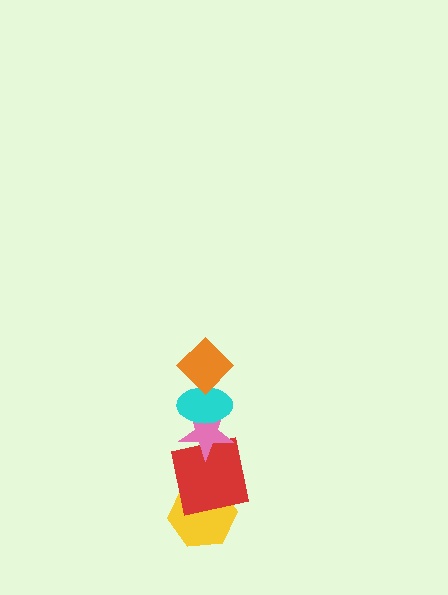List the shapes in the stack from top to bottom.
From top to bottom: the orange diamond, the cyan ellipse, the pink star, the red square, the yellow hexagon.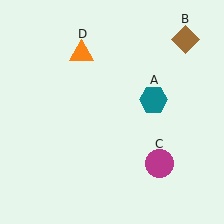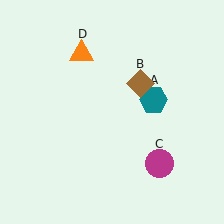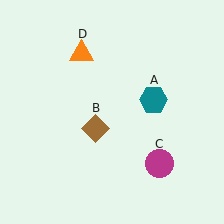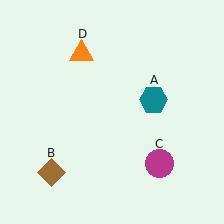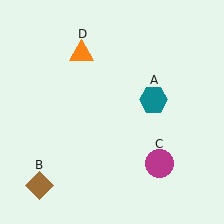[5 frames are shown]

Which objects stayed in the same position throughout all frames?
Teal hexagon (object A) and magenta circle (object C) and orange triangle (object D) remained stationary.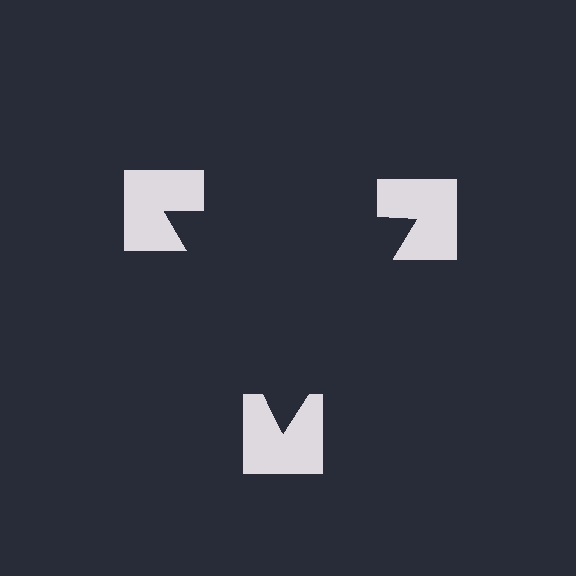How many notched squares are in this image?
There are 3 — one at each vertex of the illusory triangle.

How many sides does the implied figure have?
3 sides.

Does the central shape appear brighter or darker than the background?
It typically appears slightly darker than the background, even though no actual brightness change is drawn.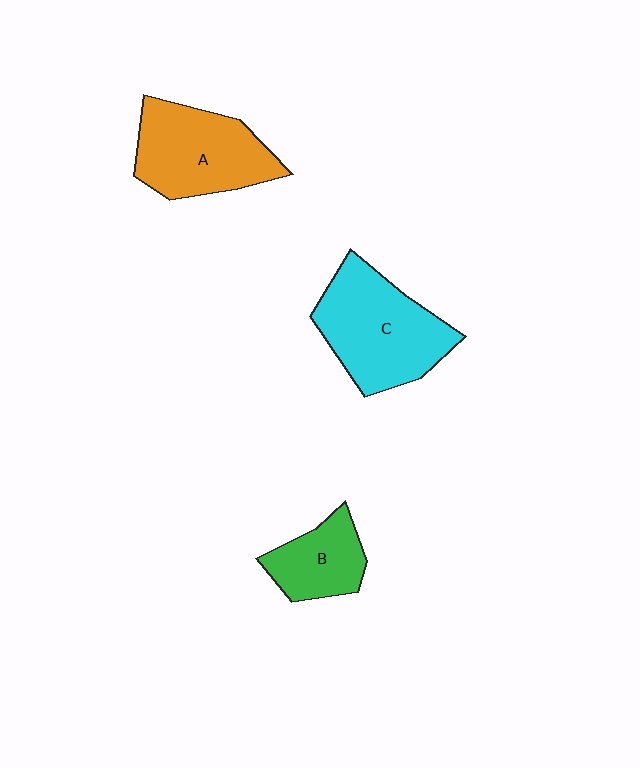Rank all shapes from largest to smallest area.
From largest to smallest: C (cyan), A (orange), B (green).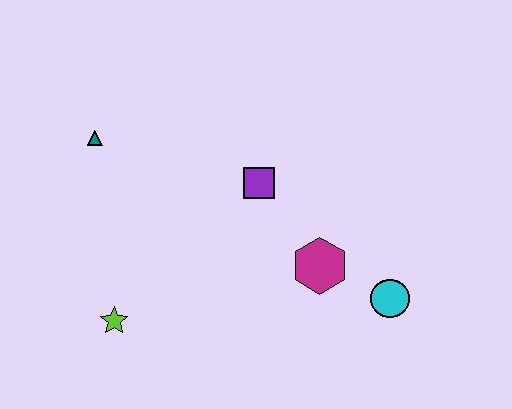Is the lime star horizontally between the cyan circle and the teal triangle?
Yes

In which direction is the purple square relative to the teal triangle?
The purple square is to the right of the teal triangle.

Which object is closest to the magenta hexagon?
The cyan circle is closest to the magenta hexagon.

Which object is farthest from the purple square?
The lime star is farthest from the purple square.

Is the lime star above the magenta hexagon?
No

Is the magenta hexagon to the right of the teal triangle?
Yes